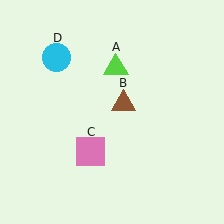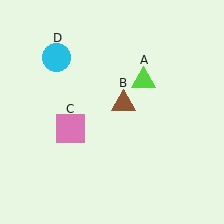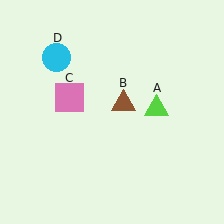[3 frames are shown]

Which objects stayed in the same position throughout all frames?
Brown triangle (object B) and cyan circle (object D) remained stationary.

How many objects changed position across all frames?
2 objects changed position: lime triangle (object A), pink square (object C).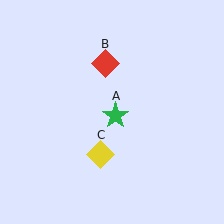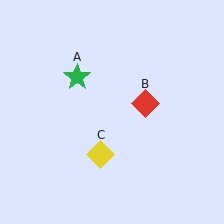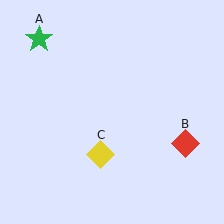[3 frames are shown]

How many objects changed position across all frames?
2 objects changed position: green star (object A), red diamond (object B).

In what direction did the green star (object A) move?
The green star (object A) moved up and to the left.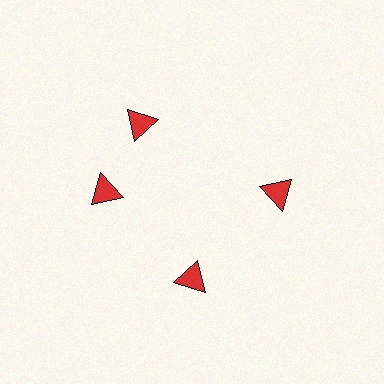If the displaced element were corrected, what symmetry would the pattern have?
It would have 4-fold rotational symmetry — the pattern would map onto itself every 90 degrees.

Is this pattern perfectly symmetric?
No. The 4 red triangles are arranged in a ring, but one element near the 12 o'clock position is rotated out of alignment along the ring, breaking the 4-fold rotational symmetry.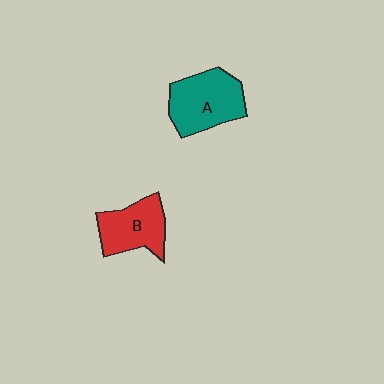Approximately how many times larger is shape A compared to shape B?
Approximately 1.2 times.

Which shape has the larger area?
Shape A (teal).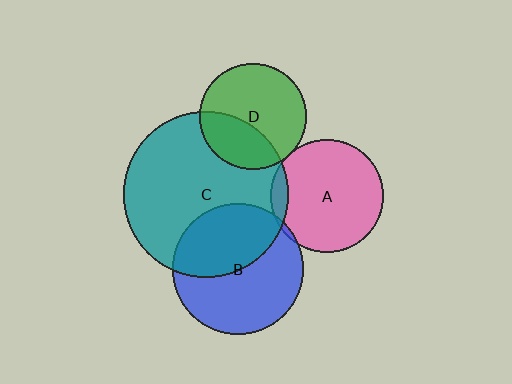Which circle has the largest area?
Circle C (teal).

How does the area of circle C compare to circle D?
Approximately 2.4 times.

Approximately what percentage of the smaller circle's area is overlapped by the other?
Approximately 10%.